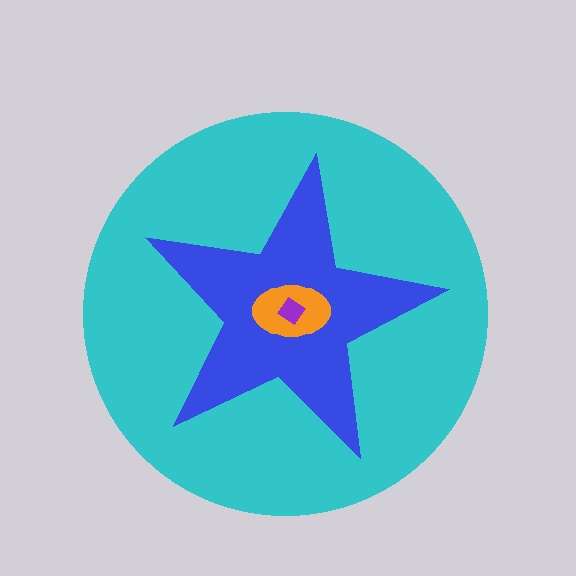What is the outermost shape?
The cyan circle.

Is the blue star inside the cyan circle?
Yes.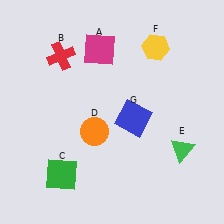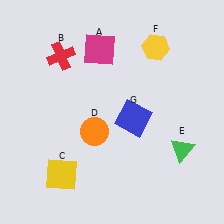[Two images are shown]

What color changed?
The square (C) changed from green in Image 1 to yellow in Image 2.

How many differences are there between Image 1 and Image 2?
There is 1 difference between the two images.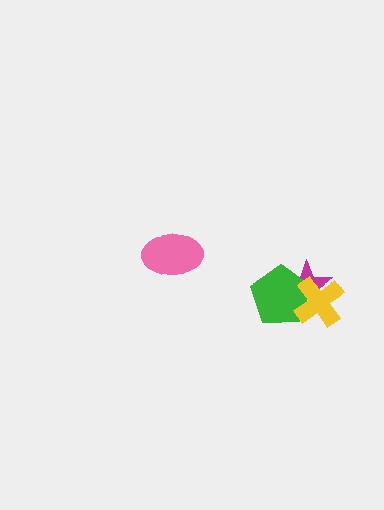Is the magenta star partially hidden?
Yes, it is partially covered by another shape.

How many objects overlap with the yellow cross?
2 objects overlap with the yellow cross.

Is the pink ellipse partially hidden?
No, no other shape covers it.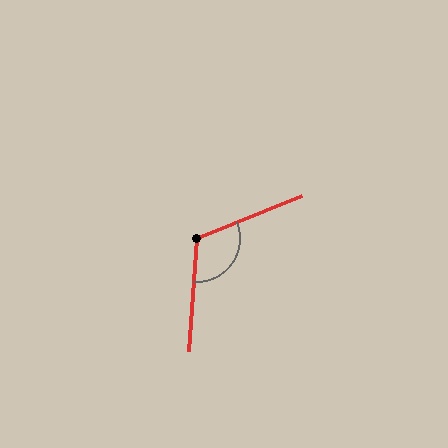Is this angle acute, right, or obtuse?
It is obtuse.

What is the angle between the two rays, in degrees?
Approximately 116 degrees.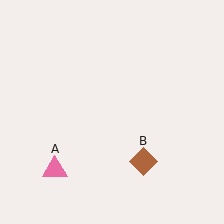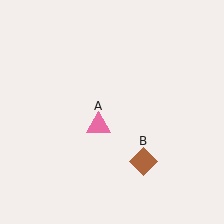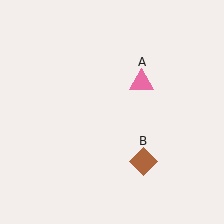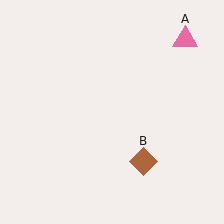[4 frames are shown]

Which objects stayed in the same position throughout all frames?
Brown diamond (object B) remained stationary.